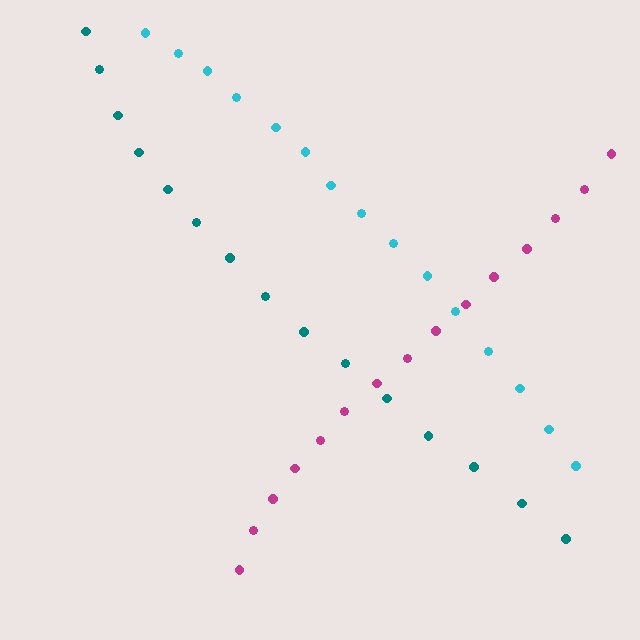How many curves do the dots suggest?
There are 3 distinct paths.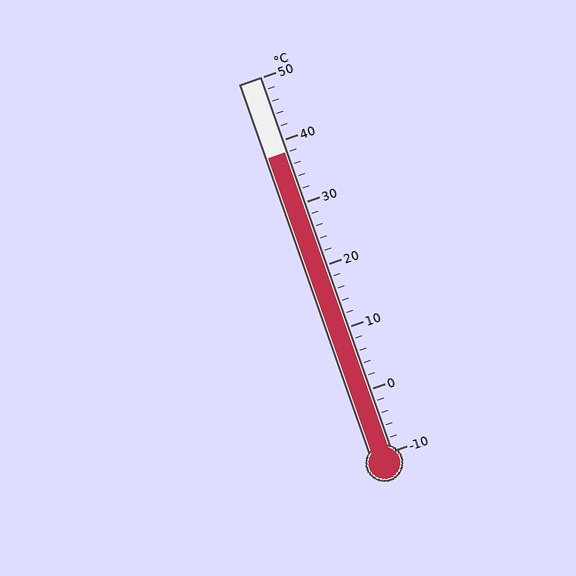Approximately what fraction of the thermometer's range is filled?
The thermometer is filled to approximately 80% of its range.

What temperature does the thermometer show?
The thermometer shows approximately 38°C.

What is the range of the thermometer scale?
The thermometer scale ranges from -10°C to 50°C.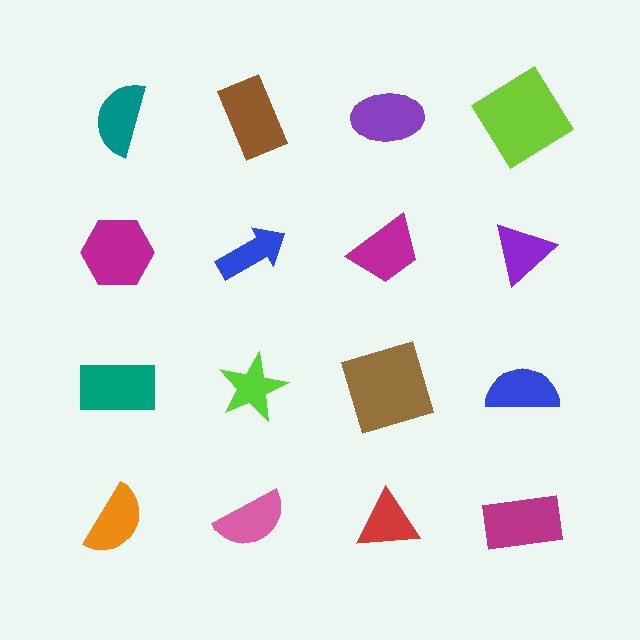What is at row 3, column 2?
A lime star.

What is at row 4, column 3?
A red triangle.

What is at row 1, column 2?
A brown rectangle.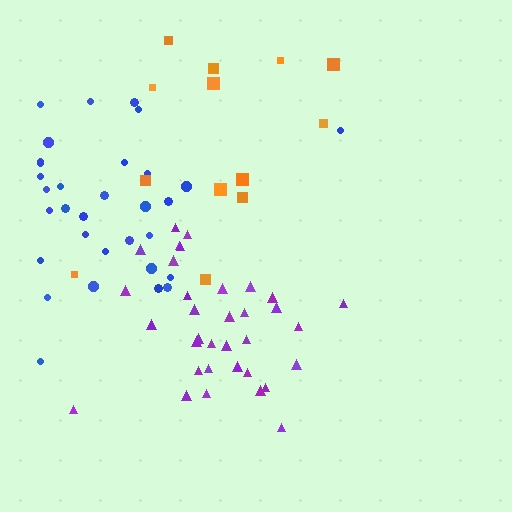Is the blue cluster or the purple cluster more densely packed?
Purple.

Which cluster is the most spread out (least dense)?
Orange.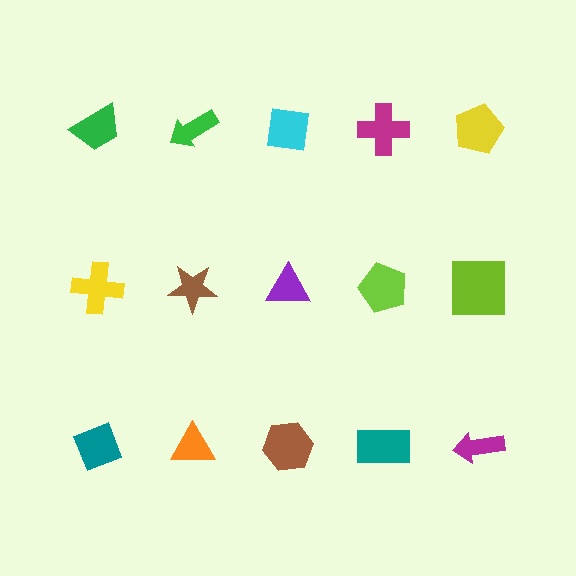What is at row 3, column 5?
A magenta arrow.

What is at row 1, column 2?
A green arrow.